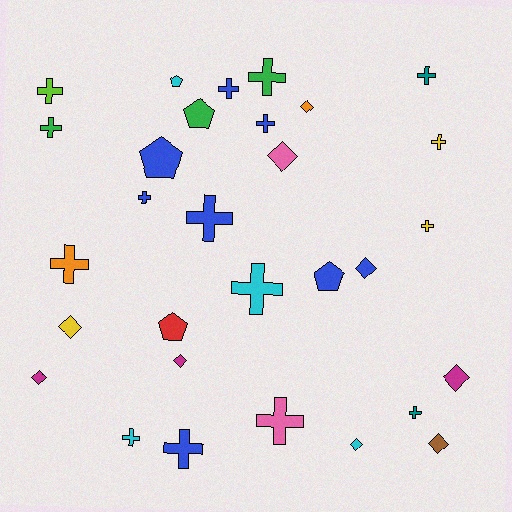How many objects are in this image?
There are 30 objects.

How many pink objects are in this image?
There are 2 pink objects.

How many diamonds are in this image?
There are 9 diamonds.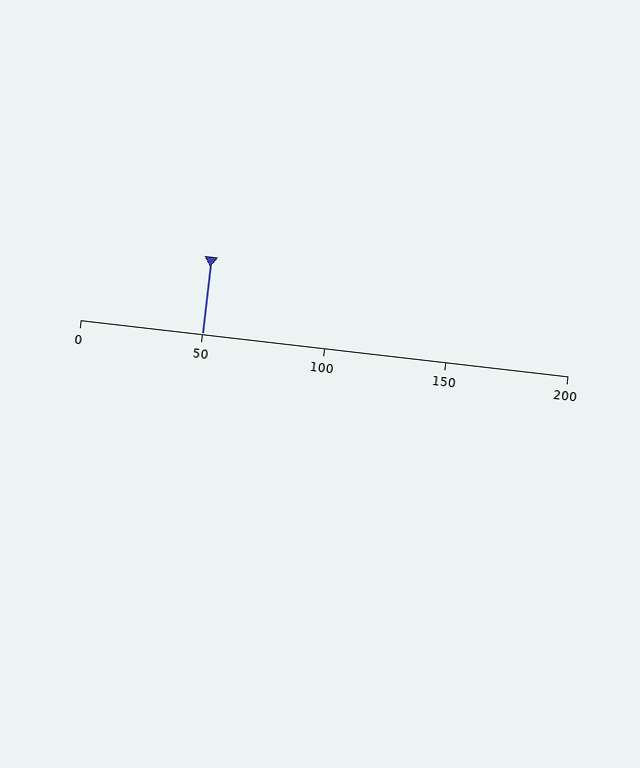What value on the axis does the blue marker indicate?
The marker indicates approximately 50.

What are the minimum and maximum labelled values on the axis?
The axis runs from 0 to 200.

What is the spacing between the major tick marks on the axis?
The major ticks are spaced 50 apart.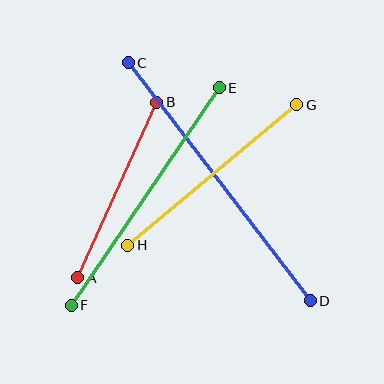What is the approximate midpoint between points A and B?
The midpoint is at approximately (117, 190) pixels.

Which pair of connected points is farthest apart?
Points C and D are farthest apart.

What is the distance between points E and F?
The distance is approximately 263 pixels.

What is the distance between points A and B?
The distance is approximately 192 pixels.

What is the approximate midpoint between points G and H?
The midpoint is at approximately (212, 175) pixels.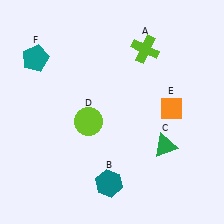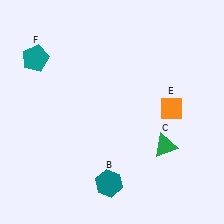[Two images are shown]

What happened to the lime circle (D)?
The lime circle (D) was removed in Image 2. It was in the bottom-left area of Image 1.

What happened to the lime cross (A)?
The lime cross (A) was removed in Image 2. It was in the top-right area of Image 1.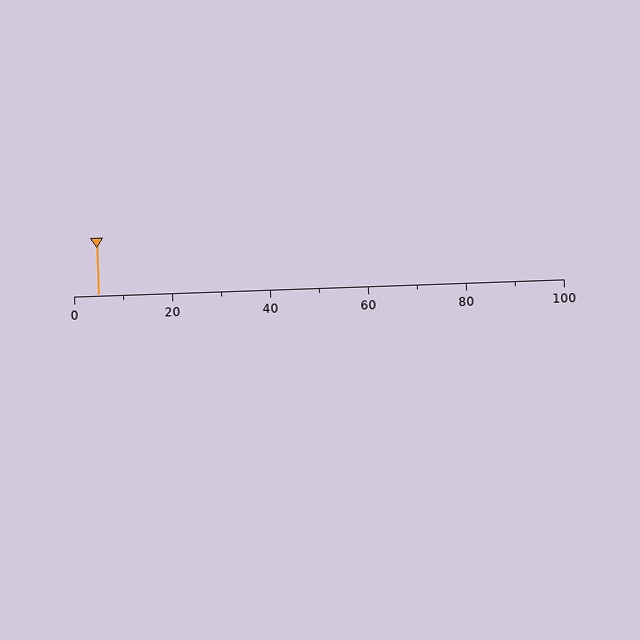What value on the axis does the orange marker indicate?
The marker indicates approximately 5.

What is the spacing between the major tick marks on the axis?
The major ticks are spaced 20 apart.